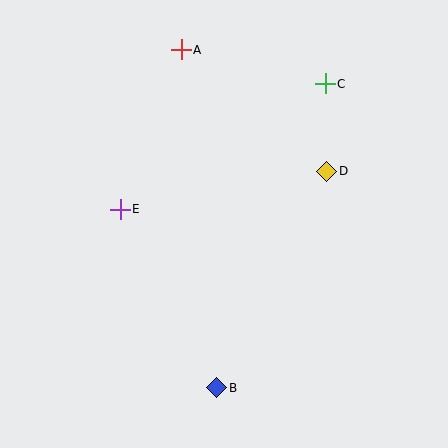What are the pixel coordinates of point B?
Point B is at (217, 388).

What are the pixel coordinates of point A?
Point A is at (181, 50).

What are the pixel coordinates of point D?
Point D is at (327, 171).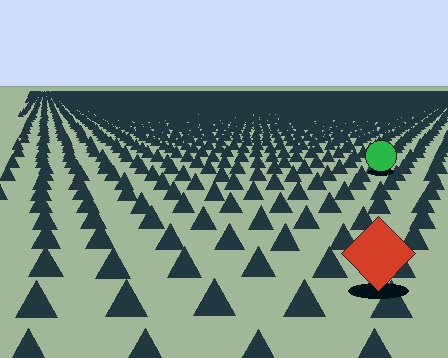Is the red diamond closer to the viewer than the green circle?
Yes. The red diamond is closer — you can tell from the texture gradient: the ground texture is coarser near it.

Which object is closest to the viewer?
The red diamond is closest. The texture marks near it are larger and more spread out.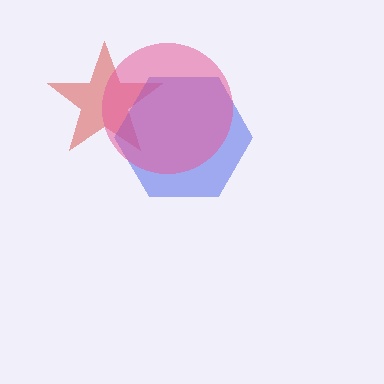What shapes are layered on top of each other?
The layered shapes are: a red star, a blue hexagon, a pink circle.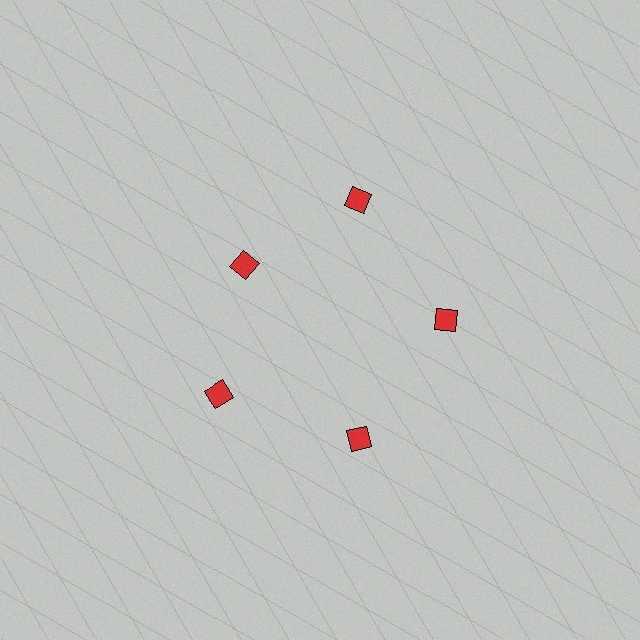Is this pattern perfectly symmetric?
No. The 5 red squares are arranged in a ring, but one element near the 10 o'clock position is pulled inward toward the center, breaking the 5-fold rotational symmetry.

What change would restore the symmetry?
The symmetry would be restored by moving it outward, back onto the ring so that all 5 squares sit at equal angles and equal distance from the center.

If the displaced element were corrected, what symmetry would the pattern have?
It would have 5-fold rotational symmetry — the pattern would map onto itself every 72 degrees.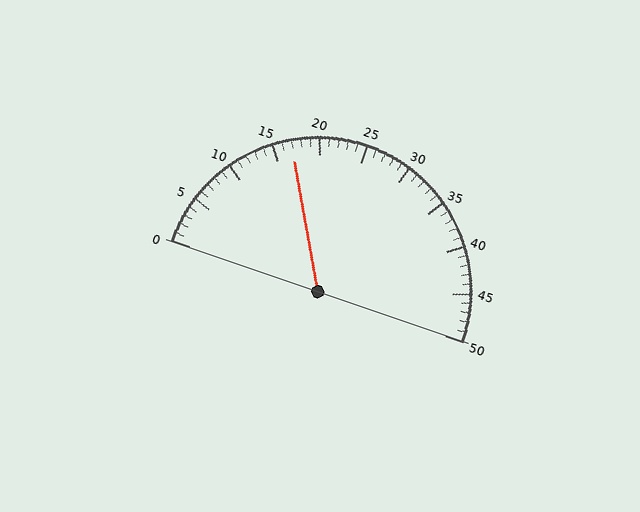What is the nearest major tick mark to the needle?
The nearest major tick mark is 15.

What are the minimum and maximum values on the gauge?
The gauge ranges from 0 to 50.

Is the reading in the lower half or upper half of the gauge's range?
The reading is in the lower half of the range (0 to 50).